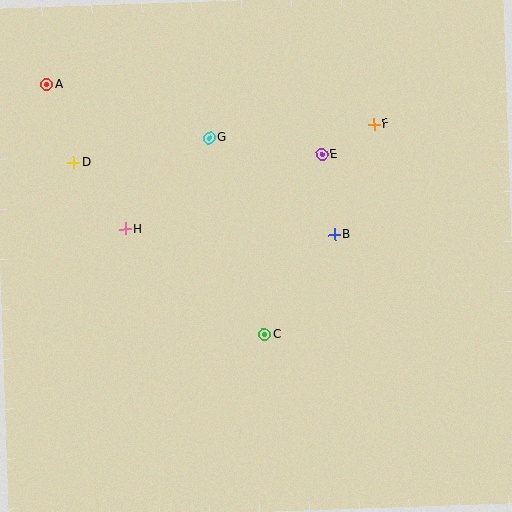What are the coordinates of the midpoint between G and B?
The midpoint between G and B is at (272, 186).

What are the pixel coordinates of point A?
Point A is at (47, 84).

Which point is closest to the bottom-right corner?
Point C is closest to the bottom-right corner.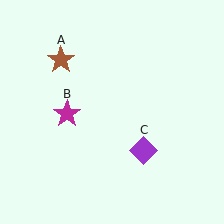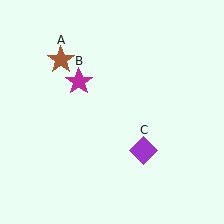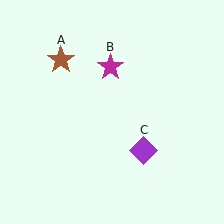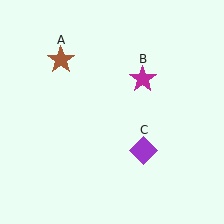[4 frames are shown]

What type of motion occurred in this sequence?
The magenta star (object B) rotated clockwise around the center of the scene.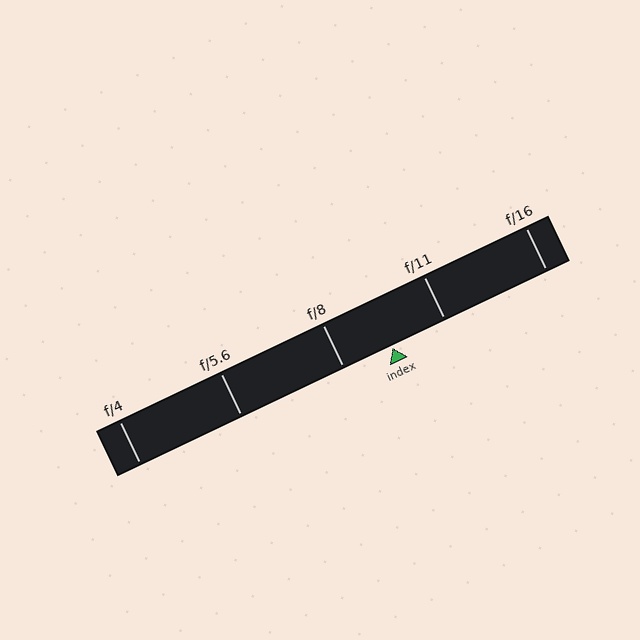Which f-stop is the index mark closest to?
The index mark is closest to f/8.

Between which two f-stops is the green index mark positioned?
The index mark is between f/8 and f/11.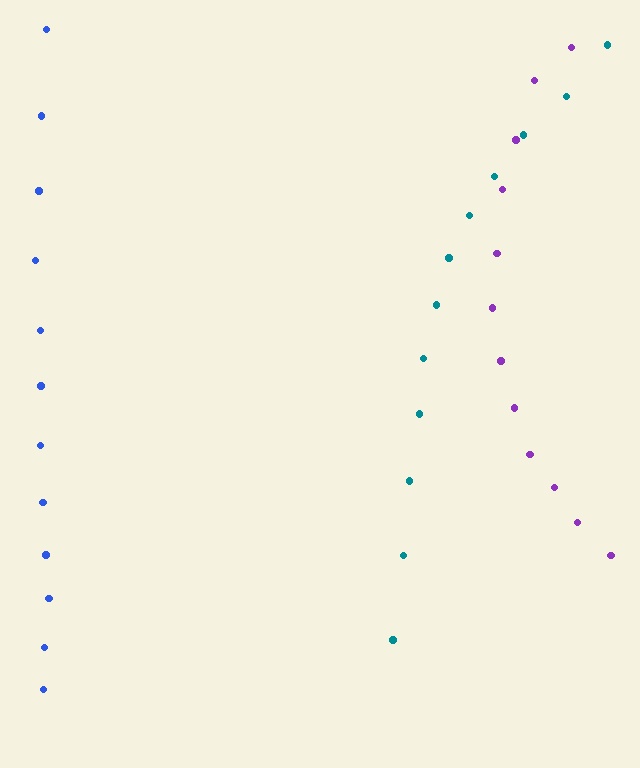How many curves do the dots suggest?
There are 3 distinct paths.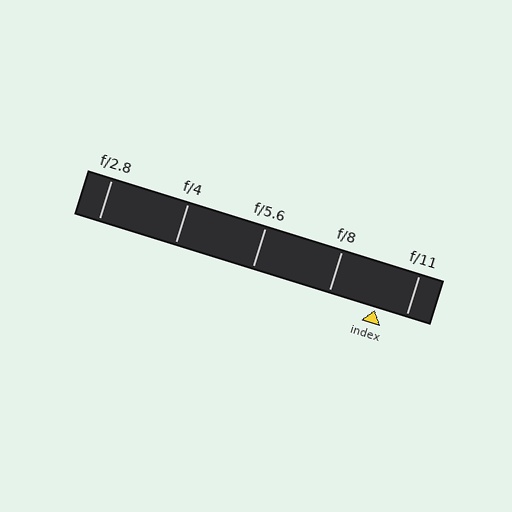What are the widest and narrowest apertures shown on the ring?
The widest aperture shown is f/2.8 and the narrowest is f/11.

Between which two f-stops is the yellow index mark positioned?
The index mark is between f/8 and f/11.